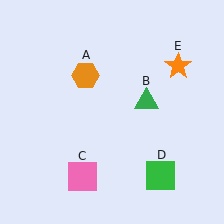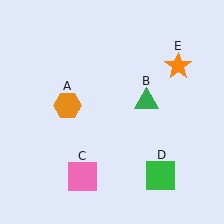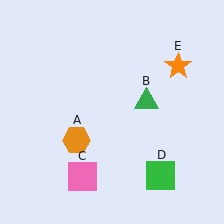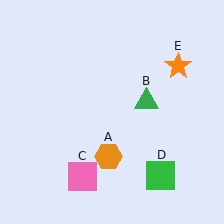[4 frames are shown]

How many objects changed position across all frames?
1 object changed position: orange hexagon (object A).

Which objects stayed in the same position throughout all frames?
Green triangle (object B) and pink square (object C) and green square (object D) and orange star (object E) remained stationary.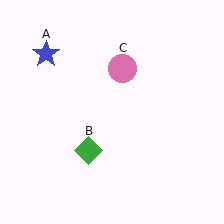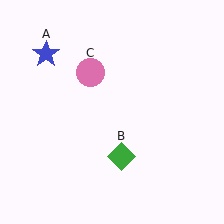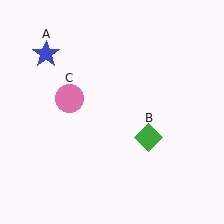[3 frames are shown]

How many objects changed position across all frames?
2 objects changed position: green diamond (object B), pink circle (object C).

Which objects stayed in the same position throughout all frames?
Blue star (object A) remained stationary.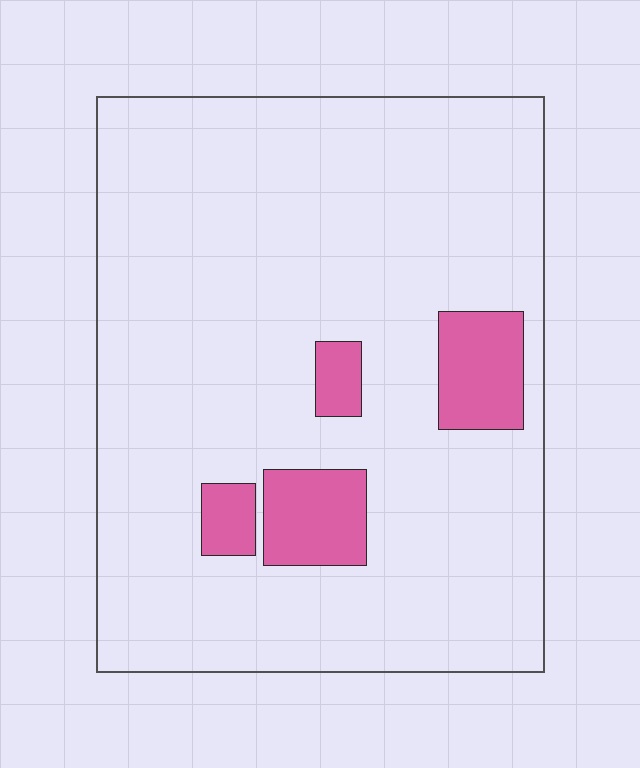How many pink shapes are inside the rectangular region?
4.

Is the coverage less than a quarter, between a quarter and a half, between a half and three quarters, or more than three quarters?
Less than a quarter.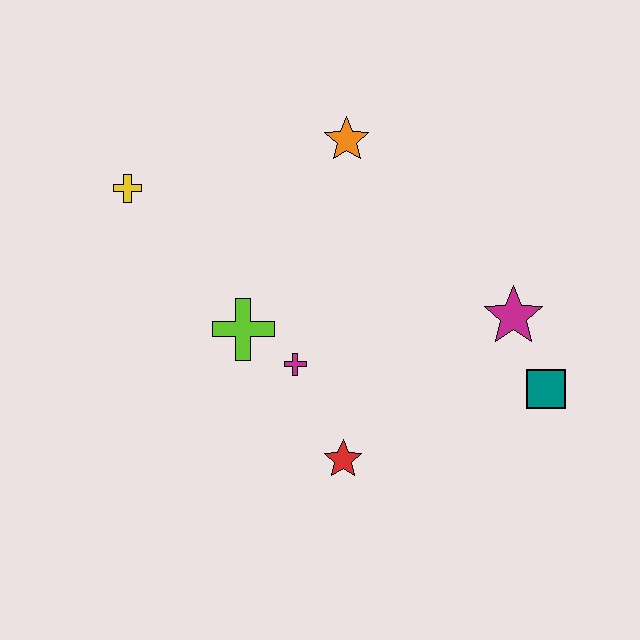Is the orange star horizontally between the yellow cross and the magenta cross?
No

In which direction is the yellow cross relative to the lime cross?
The yellow cross is above the lime cross.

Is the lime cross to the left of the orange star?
Yes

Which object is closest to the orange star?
The lime cross is closest to the orange star.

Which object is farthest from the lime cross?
The teal square is farthest from the lime cross.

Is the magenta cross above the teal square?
Yes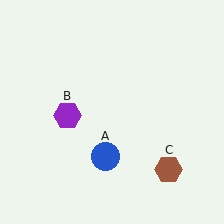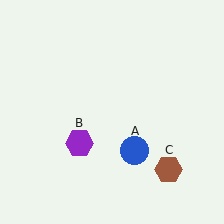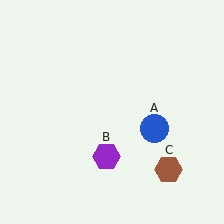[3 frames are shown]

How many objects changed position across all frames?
2 objects changed position: blue circle (object A), purple hexagon (object B).